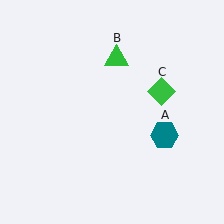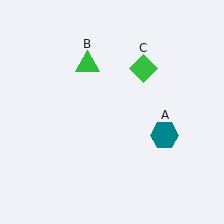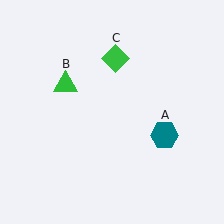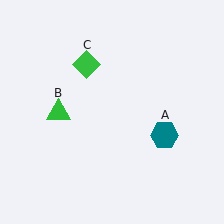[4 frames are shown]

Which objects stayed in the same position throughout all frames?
Teal hexagon (object A) remained stationary.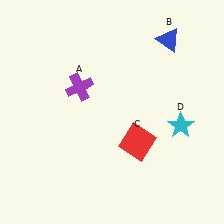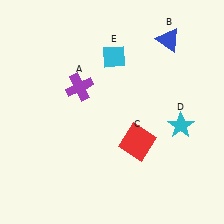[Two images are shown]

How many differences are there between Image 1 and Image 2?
There is 1 difference between the two images.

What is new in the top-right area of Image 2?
A cyan diamond (E) was added in the top-right area of Image 2.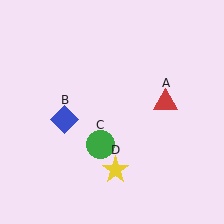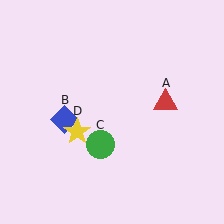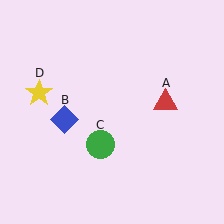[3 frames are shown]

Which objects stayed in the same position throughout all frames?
Red triangle (object A) and blue diamond (object B) and green circle (object C) remained stationary.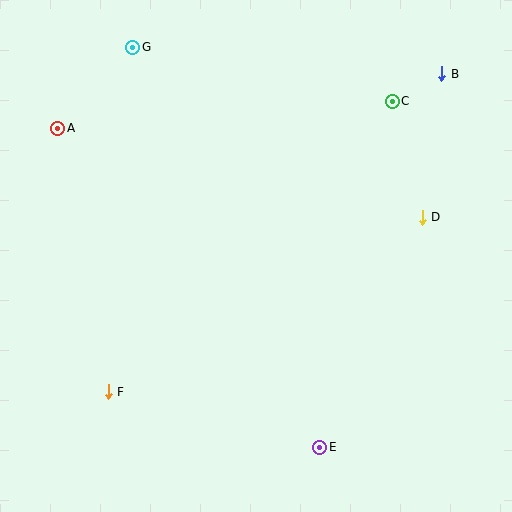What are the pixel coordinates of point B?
Point B is at (442, 74).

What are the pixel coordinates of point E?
Point E is at (320, 447).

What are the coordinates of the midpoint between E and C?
The midpoint between E and C is at (356, 274).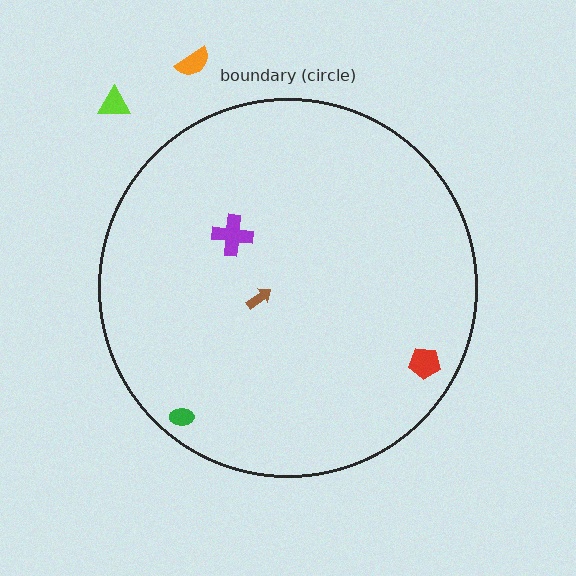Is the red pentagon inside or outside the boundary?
Inside.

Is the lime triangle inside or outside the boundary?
Outside.